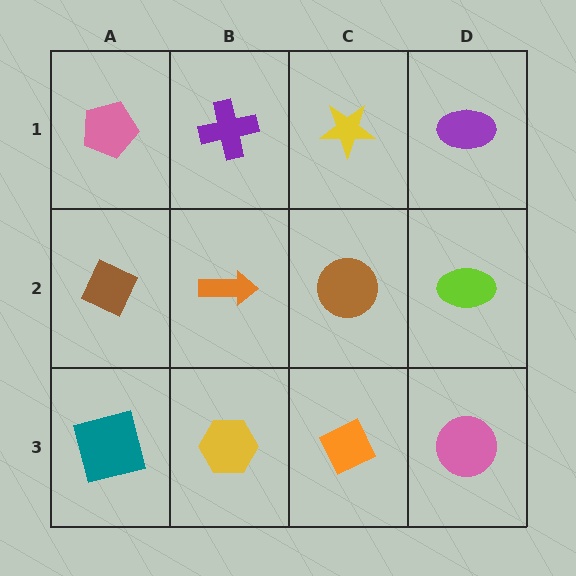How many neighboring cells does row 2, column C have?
4.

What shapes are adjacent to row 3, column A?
A brown diamond (row 2, column A), a yellow hexagon (row 3, column B).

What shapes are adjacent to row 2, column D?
A purple ellipse (row 1, column D), a pink circle (row 3, column D), a brown circle (row 2, column C).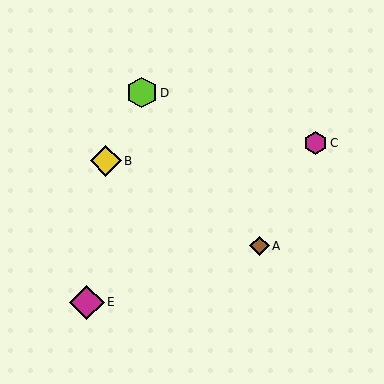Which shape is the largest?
The magenta diamond (labeled E) is the largest.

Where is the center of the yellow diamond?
The center of the yellow diamond is at (106, 161).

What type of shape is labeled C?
Shape C is a magenta hexagon.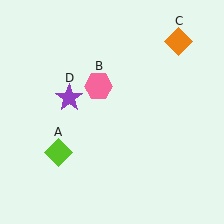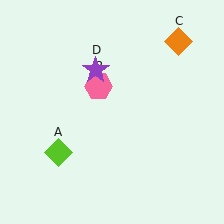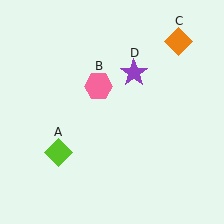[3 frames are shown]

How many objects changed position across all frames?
1 object changed position: purple star (object D).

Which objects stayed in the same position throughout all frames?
Lime diamond (object A) and pink hexagon (object B) and orange diamond (object C) remained stationary.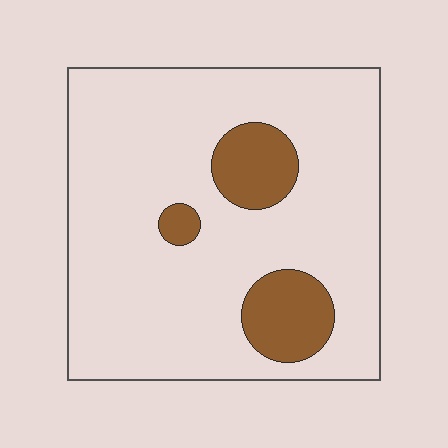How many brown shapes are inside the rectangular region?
3.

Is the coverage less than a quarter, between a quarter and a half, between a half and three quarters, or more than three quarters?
Less than a quarter.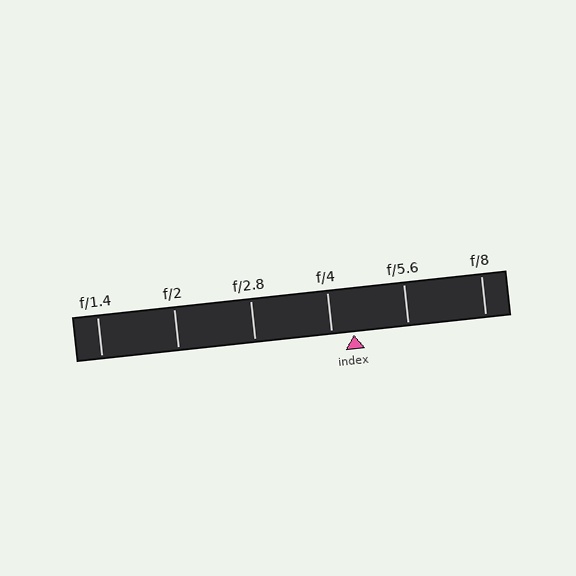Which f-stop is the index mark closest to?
The index mark is closest to f/4.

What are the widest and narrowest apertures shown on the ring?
The widest aperture shown is f/1.4 and the narrowest is f/8.